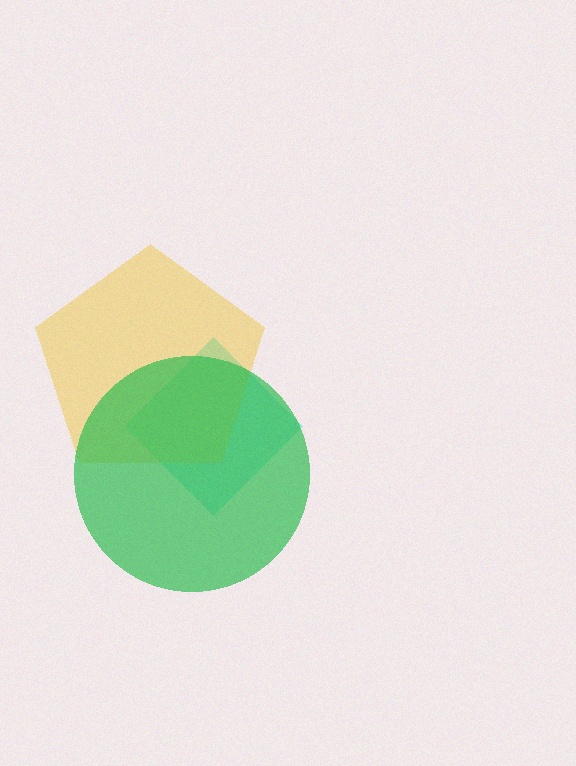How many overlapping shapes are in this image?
There are 3 overlapping shapes in the image.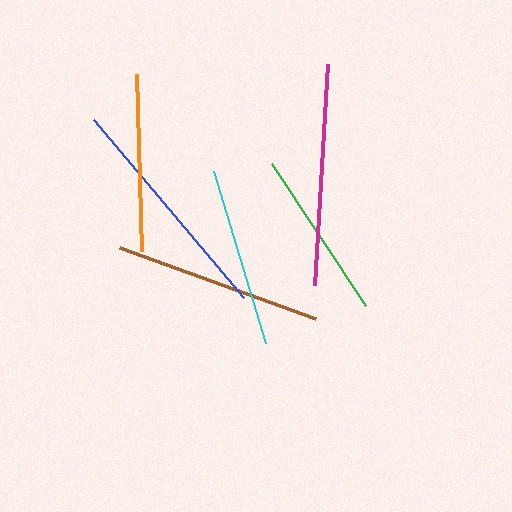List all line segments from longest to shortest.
From longest to shortest: blue, magenta, brown, cyan, orange, green.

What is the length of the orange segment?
The orange segment is approximately 177 pixels long.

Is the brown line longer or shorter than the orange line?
The brown line is longer than the orange line.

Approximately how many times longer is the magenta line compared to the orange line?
The magenta line is approximately 1.2 times the length of the orange line.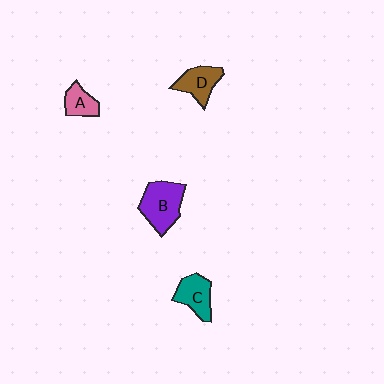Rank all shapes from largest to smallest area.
From largest to smallest: B (purple), C (teal), D (brown), A (pink).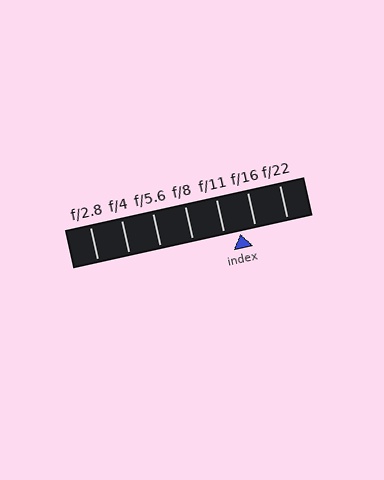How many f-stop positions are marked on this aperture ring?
There are 7 f-stop positions marked.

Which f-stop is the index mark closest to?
The index mark is closest to f/11.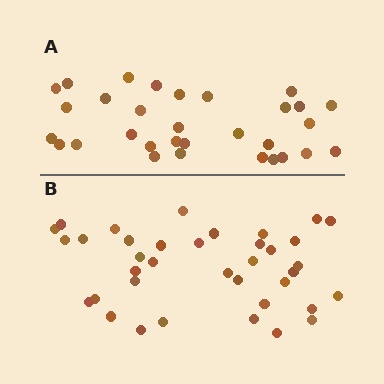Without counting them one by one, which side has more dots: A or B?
Region B (the bottom region) has more dots.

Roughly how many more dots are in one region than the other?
Region B has about 6 more dots than region A.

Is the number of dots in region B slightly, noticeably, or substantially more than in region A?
Region B has only slightly more — the two regions are fairly close. The ratio is roughly 1.2 to 1.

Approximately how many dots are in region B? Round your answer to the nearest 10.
About 40 dots. (The exact count is 37, which rounds to 40.)